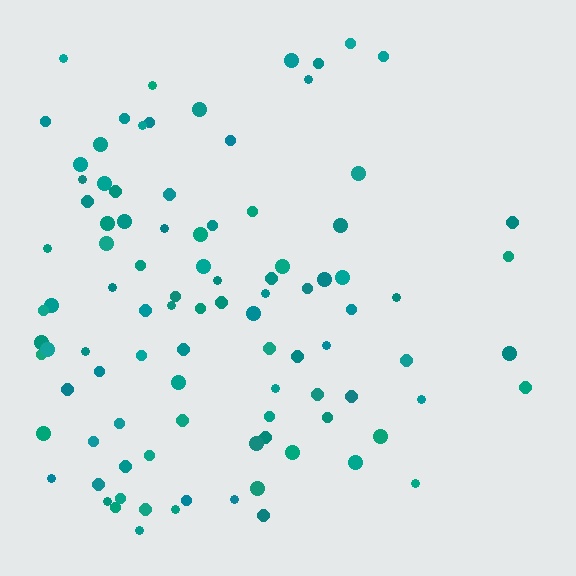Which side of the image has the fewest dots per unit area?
The right.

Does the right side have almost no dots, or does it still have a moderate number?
Still a moderate number, just noticeably fewer than the left.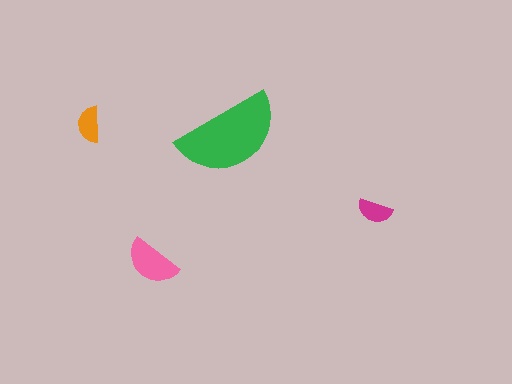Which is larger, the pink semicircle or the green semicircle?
The green one.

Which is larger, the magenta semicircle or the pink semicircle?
The pink one.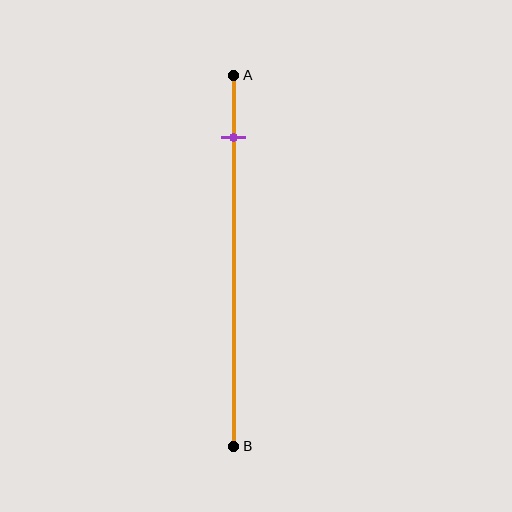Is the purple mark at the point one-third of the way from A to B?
No, the mark is at about 15% from A, not at the 33% one-third point.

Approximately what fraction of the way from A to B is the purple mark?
The purple mark is approximately 15% of the way from A to B.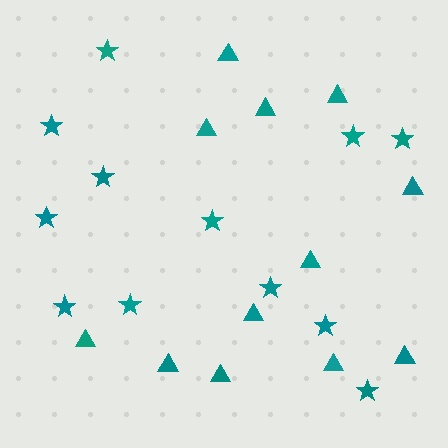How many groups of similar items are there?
There are 2 groups: one group of stars (12) and one group of triangles (12).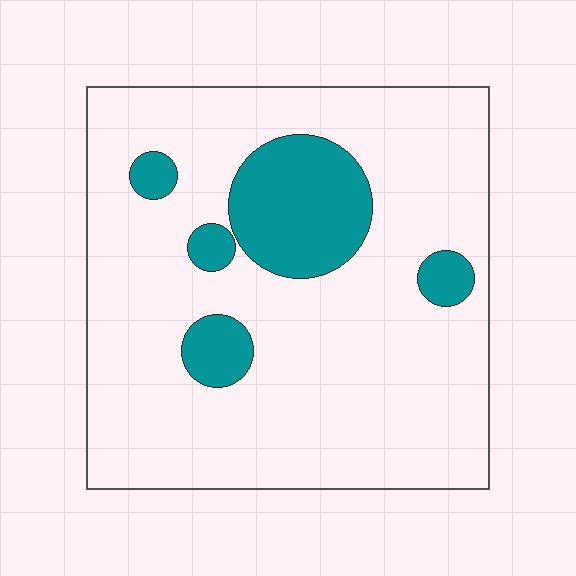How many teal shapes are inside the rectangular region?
5.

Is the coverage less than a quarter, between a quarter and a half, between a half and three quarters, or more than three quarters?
Less than a quarter.